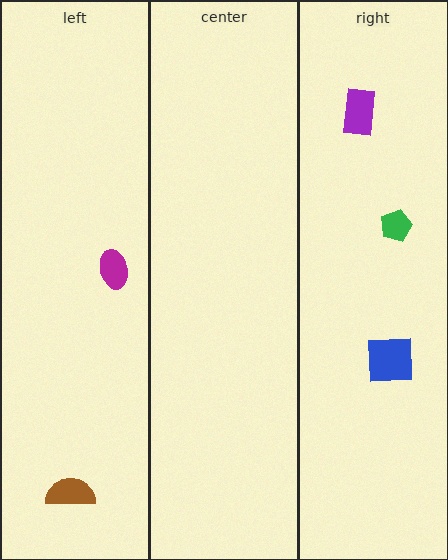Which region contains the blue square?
The right region.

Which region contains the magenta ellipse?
The left region.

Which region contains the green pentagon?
The right region.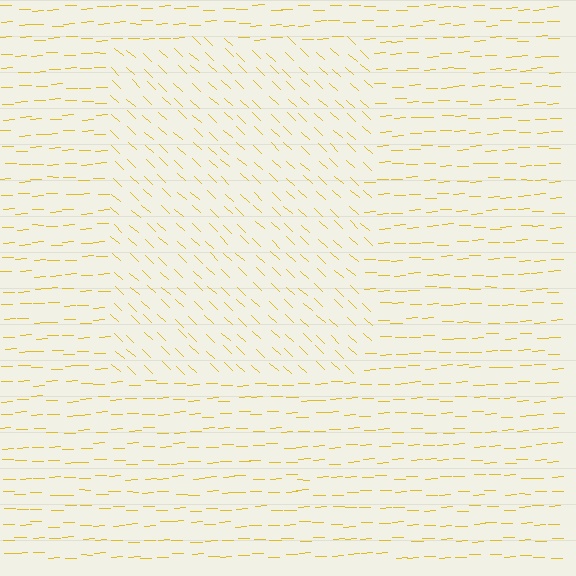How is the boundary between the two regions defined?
The boundary is defined purely by a change in line orientation (approximately 45 degrees difference). All lines are the same color and thickness.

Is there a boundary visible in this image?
Yes, there is a texture boundary formed by a change in line orientation.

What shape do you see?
I see a rectangle.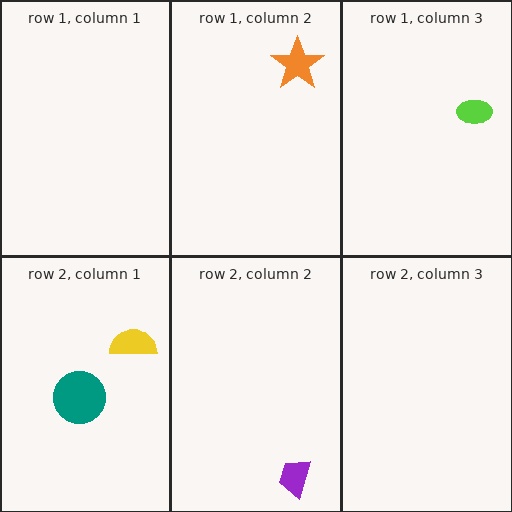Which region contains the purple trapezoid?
The row 2, column 2 region.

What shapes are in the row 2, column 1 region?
The yellow semicircle, the teal circle.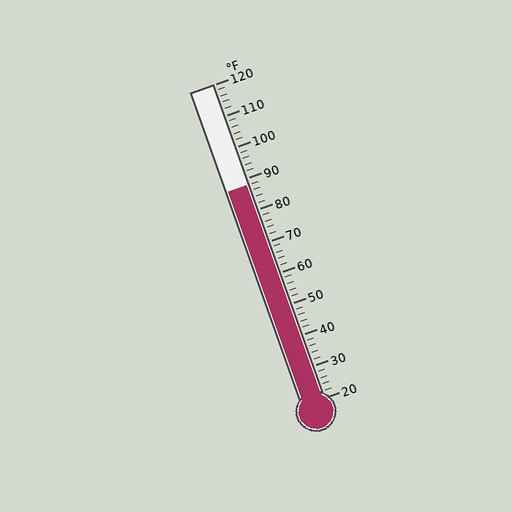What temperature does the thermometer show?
The thermometer shows approximately 88°F.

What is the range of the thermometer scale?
The thermometer scale ranges from 20°F to 120°F.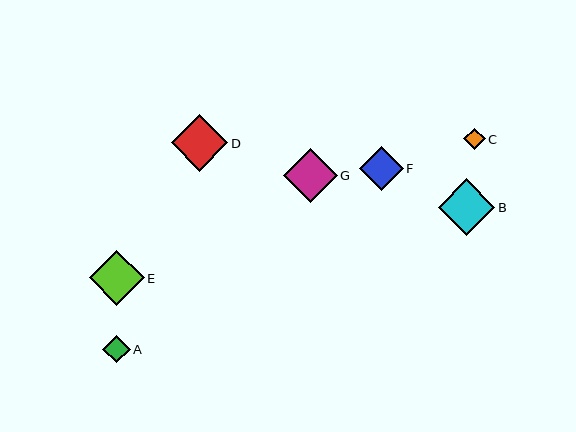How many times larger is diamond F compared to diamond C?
Diamond F is approximately 2.0 times the size of diamond C.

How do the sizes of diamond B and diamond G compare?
Diamond B and diamond G are approximately the same size.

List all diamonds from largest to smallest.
From largest to smallest: D, B, E, G, F, A, C.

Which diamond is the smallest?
Diamond C is the smallest with a size of approximately 22 pixels.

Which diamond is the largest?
Diamond D is the largest with a size of approximately 57 pixels.